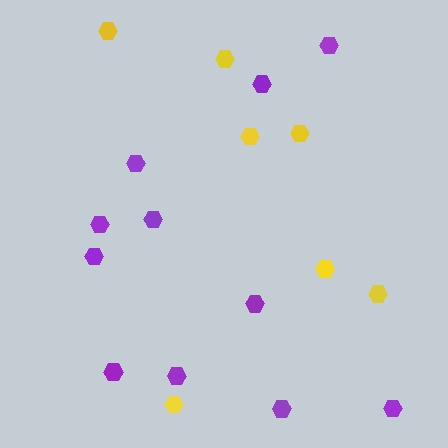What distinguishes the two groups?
There are 2 groups: one group of yellow hexagons (7) and one group of purple hexagons (11).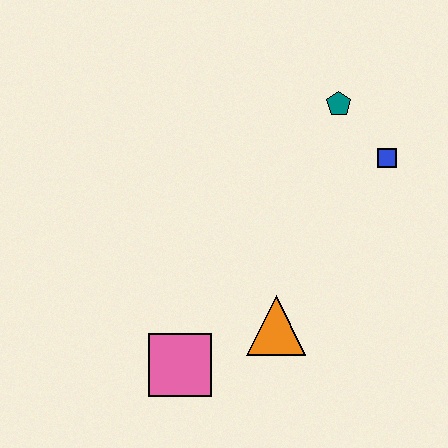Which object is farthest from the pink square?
The teal pentagon is farthest from the pink square.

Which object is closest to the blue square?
The teal pentagon is closest to the blue square.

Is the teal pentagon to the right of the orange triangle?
Yes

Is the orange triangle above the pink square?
Yes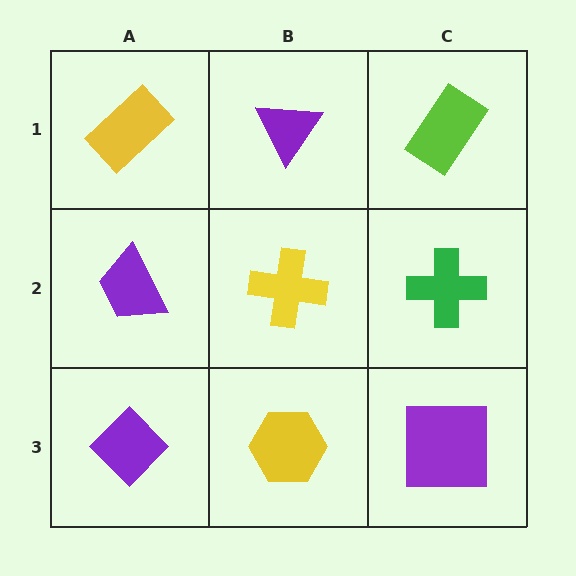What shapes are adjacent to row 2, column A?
A yellow rectangle (row 1, column A), a purple diamond (row 3, column A), a yellow cross (row 2, column B).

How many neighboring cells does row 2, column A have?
3.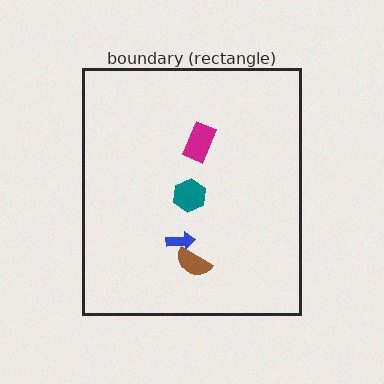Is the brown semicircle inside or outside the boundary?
Inside.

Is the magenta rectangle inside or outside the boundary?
Inside.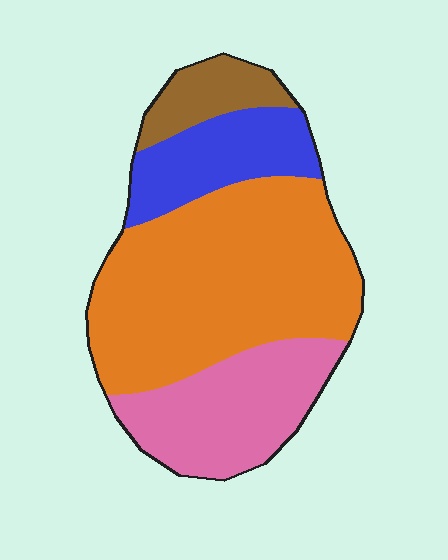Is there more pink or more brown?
Pink.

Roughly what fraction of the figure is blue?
Blue takes up less than a sixth of the figure.